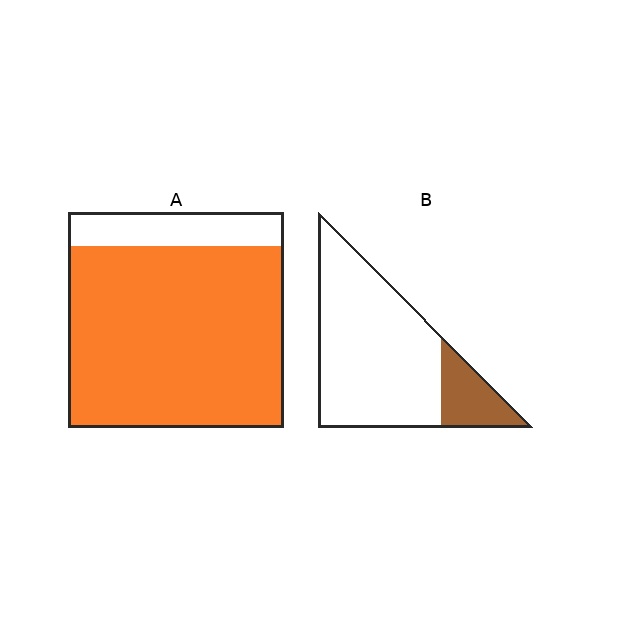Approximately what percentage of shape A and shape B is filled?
A is approximately 85% and B is approximately 20%.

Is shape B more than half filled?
No.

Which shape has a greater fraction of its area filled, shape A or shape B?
Shape A.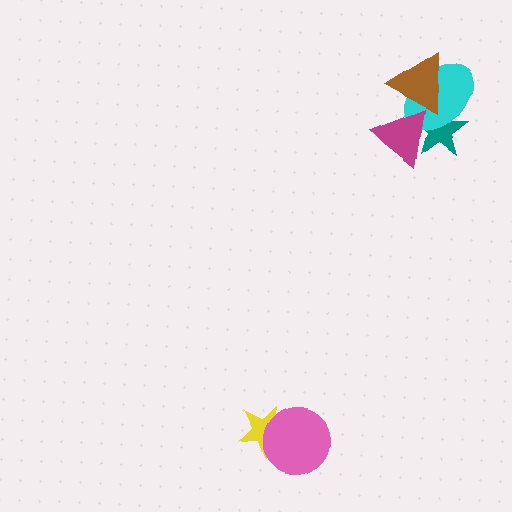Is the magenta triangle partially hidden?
No, no other shape covers it.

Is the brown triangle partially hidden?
Yes, it is partially covered by another shape.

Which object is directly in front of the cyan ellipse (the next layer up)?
The brown triangle is directly in front of the cyan ellipse.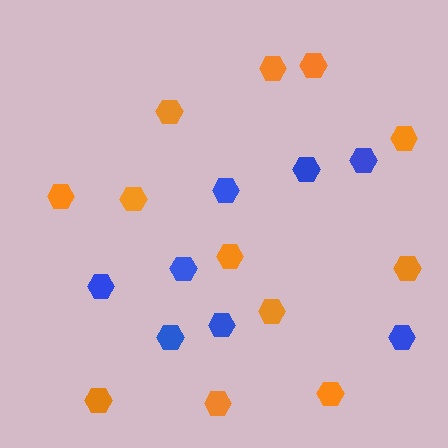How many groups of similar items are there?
There are 2 groups: one group of blue hexagons (8) and one group of orange hexagons (12).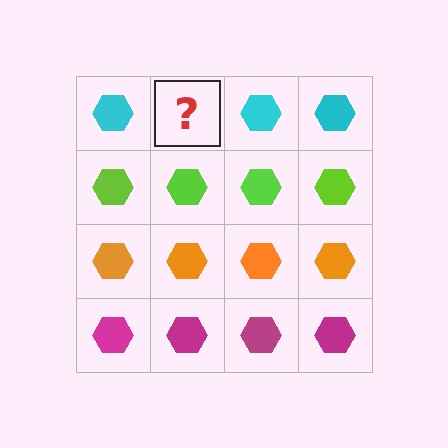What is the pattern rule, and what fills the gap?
The rule is that each row has a consistent color. The gap should be filled with a cyan hexagon.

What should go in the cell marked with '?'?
The missing cell should contain a cyan hexagon.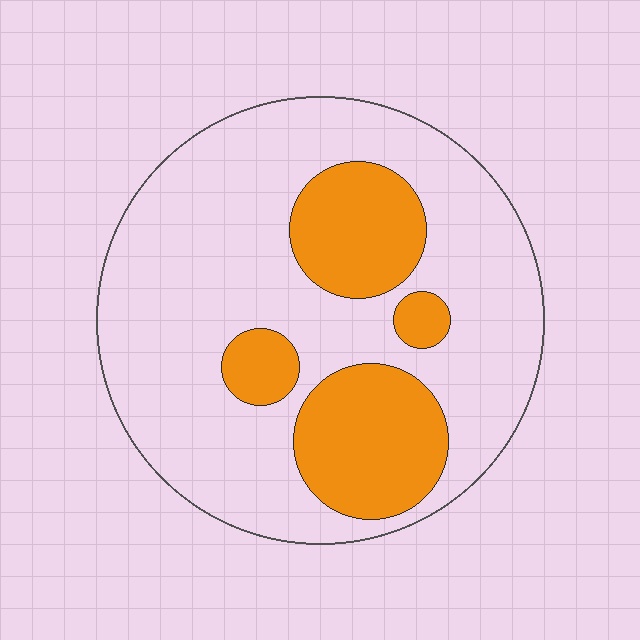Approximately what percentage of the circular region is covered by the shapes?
Approximately 25%.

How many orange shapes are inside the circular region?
4.